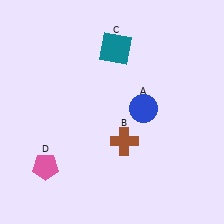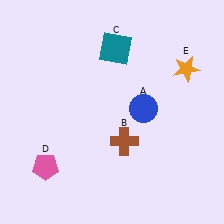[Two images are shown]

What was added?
An orange star (E) was added in Image 2.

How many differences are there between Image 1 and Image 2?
There is 1 difference between the two images.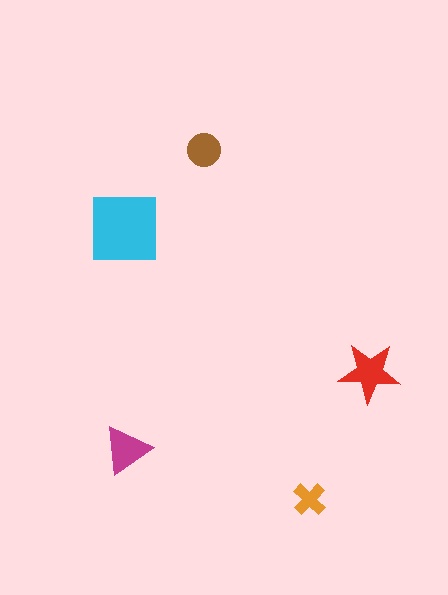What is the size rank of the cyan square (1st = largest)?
1st.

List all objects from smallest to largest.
The orange cross, the brown circle, the magenta triangle, the red star, the cyan square.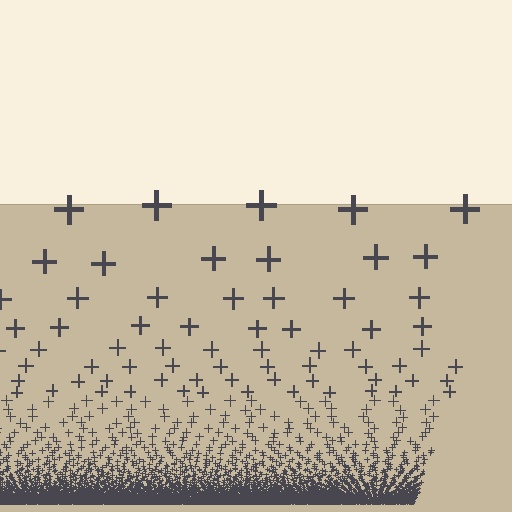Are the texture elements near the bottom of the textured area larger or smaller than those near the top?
Smaller. The gradient is inverted — elements near the bottom are smaller and denser.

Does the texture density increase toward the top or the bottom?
Density increases toward the bottom.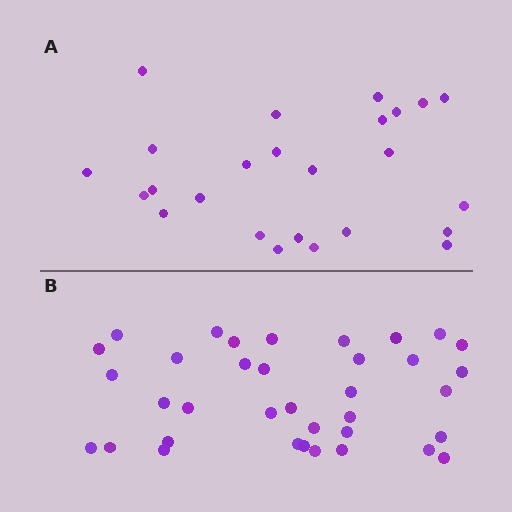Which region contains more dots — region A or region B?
Region B (the bottom region) has more dots.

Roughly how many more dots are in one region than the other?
Region B has roughly 12 or so more dots than region A.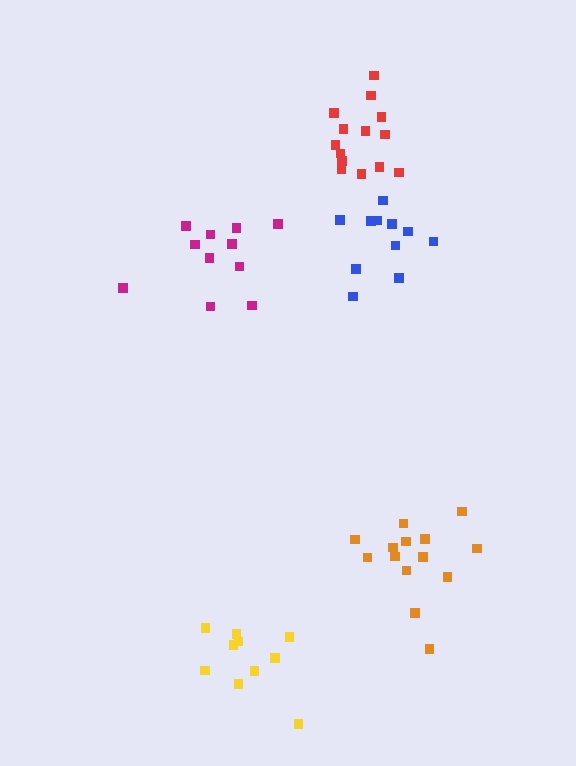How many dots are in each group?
Group 1: 10 dots, Group 2: 11 dots, Group 3: 14 dots, Group 4: 11 dots, Group 5: 14 dots (60 total).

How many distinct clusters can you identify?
There are 5 distinct clusters.